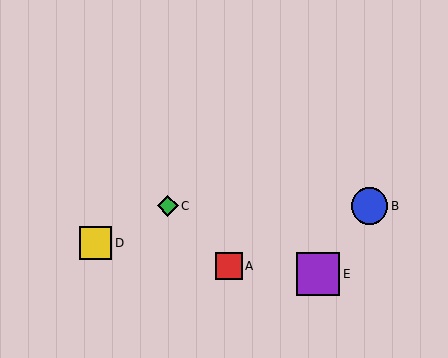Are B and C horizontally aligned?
Yes, both are at y≈206.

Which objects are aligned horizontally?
Objects B, C are aligned horizontally.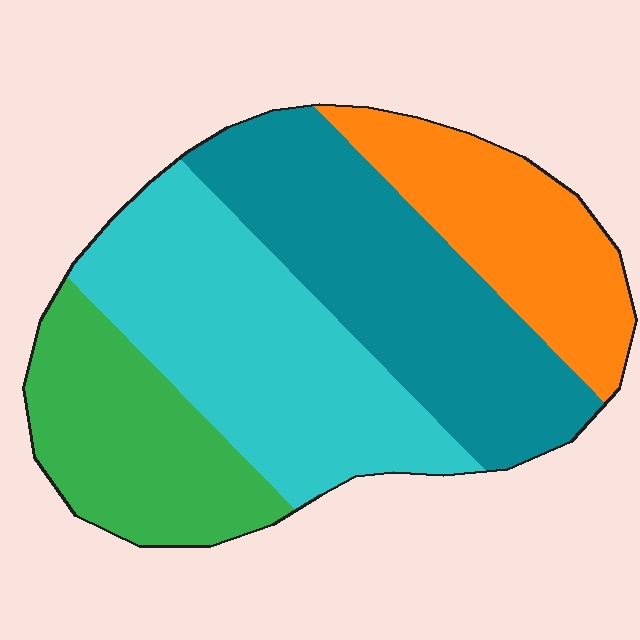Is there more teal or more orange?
Teal.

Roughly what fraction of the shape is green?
Green takes up about one fifth (1/5) of the shape.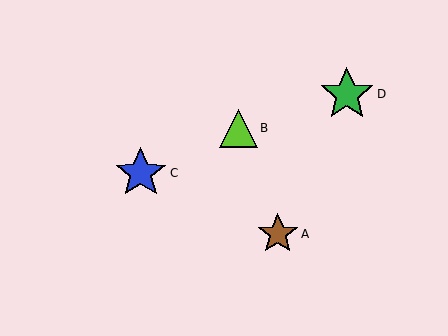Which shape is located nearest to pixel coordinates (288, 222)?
The brown star (labeled A) at (278, 234) is nearest to that location.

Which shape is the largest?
The green star (labeled D) is the largest.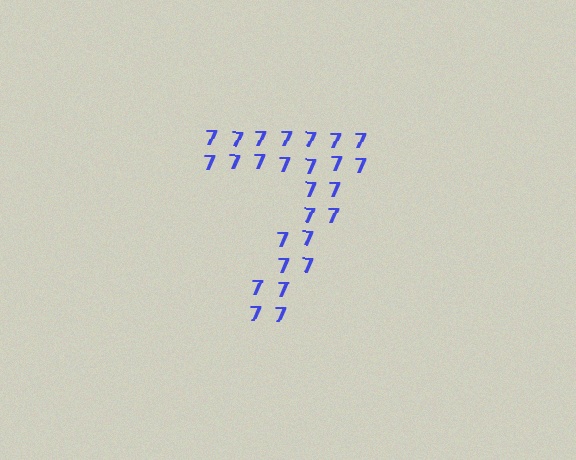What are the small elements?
The small elements are digit 7's.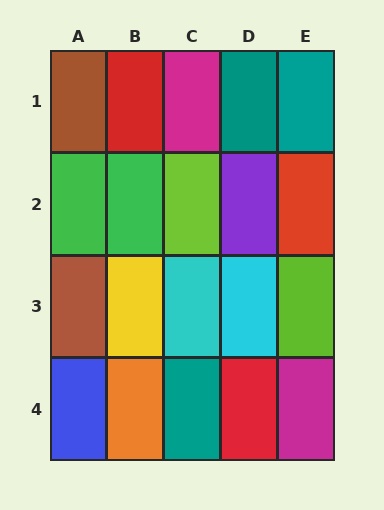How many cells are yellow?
1 cell is yellow.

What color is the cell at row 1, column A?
Brown.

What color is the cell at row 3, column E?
Lime.